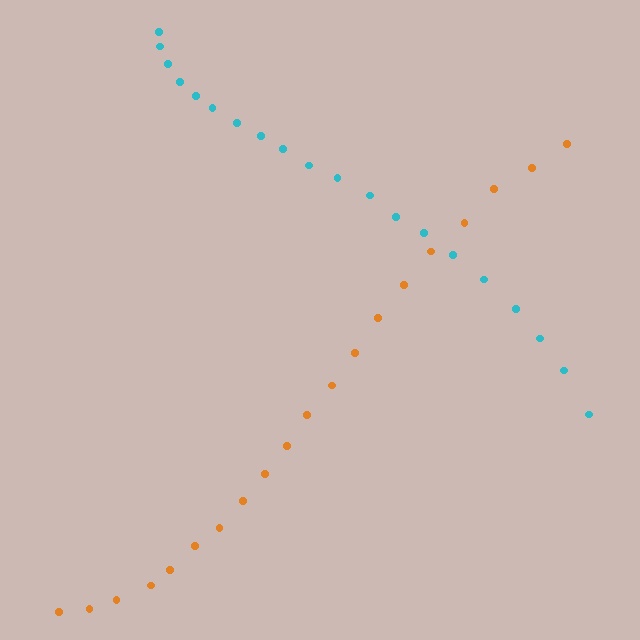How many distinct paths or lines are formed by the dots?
There are 2 distinct paths.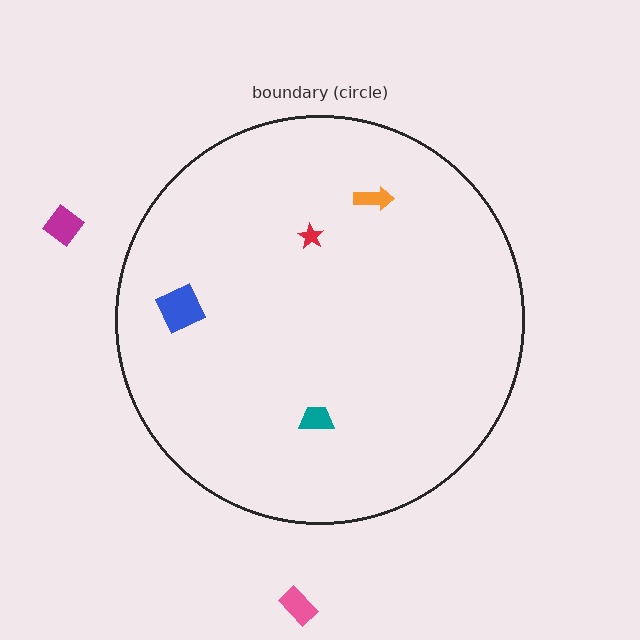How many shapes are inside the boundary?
4 inside, 2 outside.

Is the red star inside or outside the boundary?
Inside.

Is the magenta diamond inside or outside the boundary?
Outside.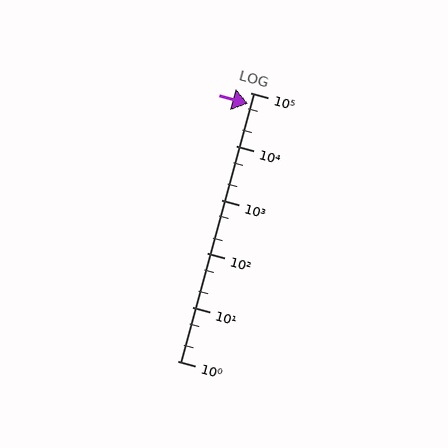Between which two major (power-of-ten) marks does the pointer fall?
The pointer is between 10000 and 100000.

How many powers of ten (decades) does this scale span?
The scale spans 5 decades, from 1 to 100000.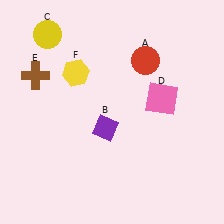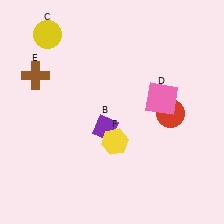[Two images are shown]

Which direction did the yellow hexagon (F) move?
The yellow hexagon (F) moved down.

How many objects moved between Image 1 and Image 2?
2 objects moved between the two images.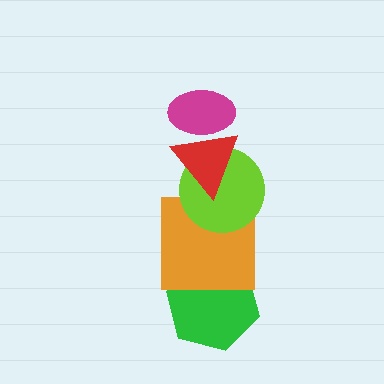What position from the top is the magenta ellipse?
The magenta ellipse is 1st from the top.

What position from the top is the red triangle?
The red triangle is 2nd from the top.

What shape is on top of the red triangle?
The magenta ellipse is on top of the red triangle.